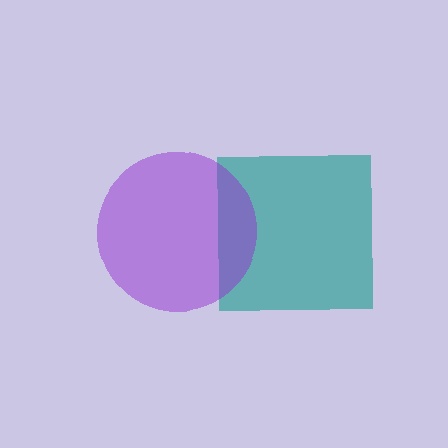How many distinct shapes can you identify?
There are 2 distinct shapes: a teal square, a purple circle.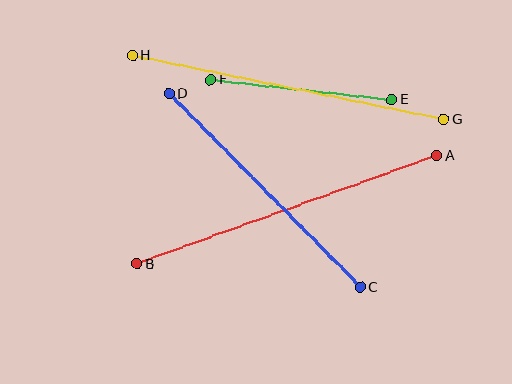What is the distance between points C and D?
The distance is approximately 273 pixels.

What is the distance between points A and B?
The distance is approximately 319 pixels.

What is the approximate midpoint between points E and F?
The midpoint is at approximately (301, 90) pixels.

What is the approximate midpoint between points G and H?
The midpoint is at approximately (288, 87) pixels.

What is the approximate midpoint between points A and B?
The midpoint is at approximately (287, 210) pixels.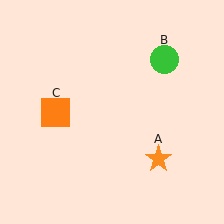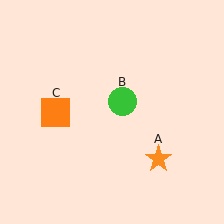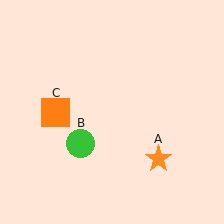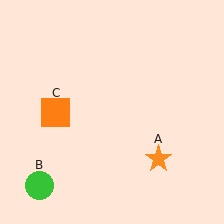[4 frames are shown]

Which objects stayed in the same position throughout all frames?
Orange star (object A) and orange square (object C) remained stationary.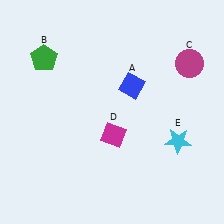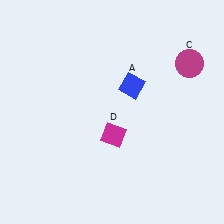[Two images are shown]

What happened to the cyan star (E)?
The cyan star (E) was removed in Image 2. It was in the bottom-right area of Image 1.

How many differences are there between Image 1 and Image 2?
There are 2 differences between the two images.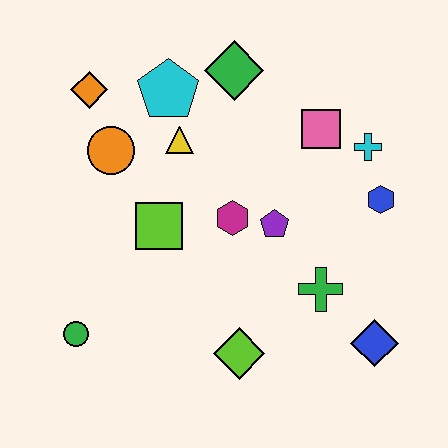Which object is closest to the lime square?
The magenta hexagon is closest to the lime square.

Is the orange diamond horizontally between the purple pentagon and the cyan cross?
No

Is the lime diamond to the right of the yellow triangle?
Yes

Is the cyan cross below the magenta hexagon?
No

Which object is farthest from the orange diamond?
The blue diamond is farthest from the orange diamond.